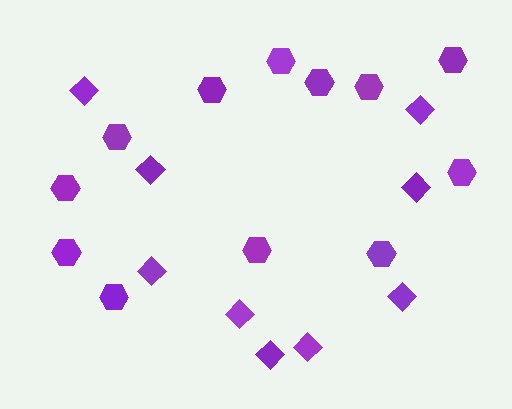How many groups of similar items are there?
There are 2 groups: one group of diamonds (9) and one group of hexagons (12).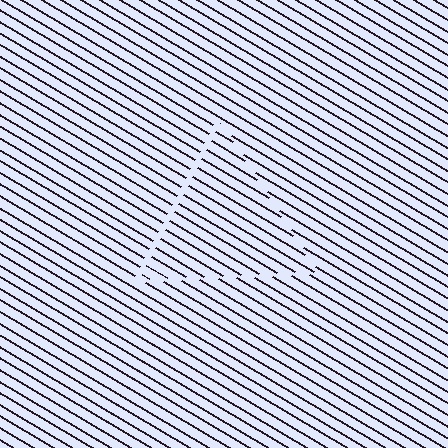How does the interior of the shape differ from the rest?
The interior of the shape contains the same grating, shifted by half a period — the contour is defined by the phase discontinuity where line-ends from the inner and outer gratings abut.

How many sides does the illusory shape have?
3 sides — the line-ends trace a triangle.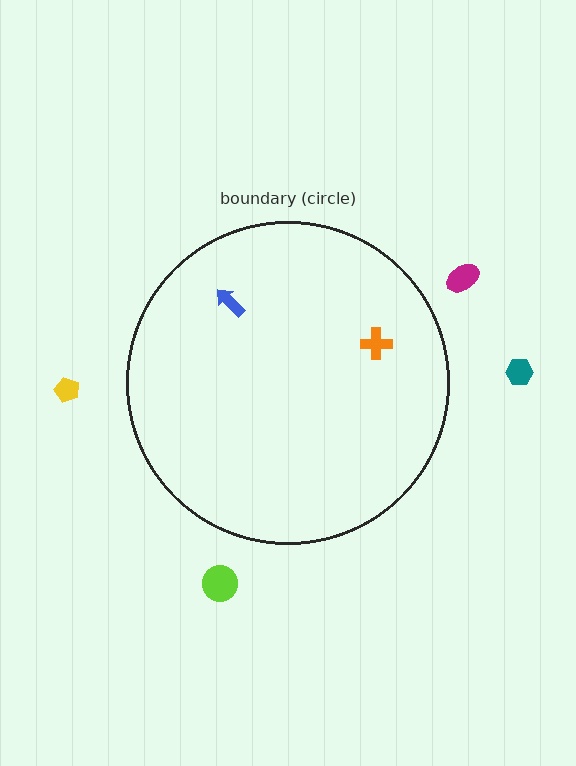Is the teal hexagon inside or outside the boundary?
Outside.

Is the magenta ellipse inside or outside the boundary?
Outside.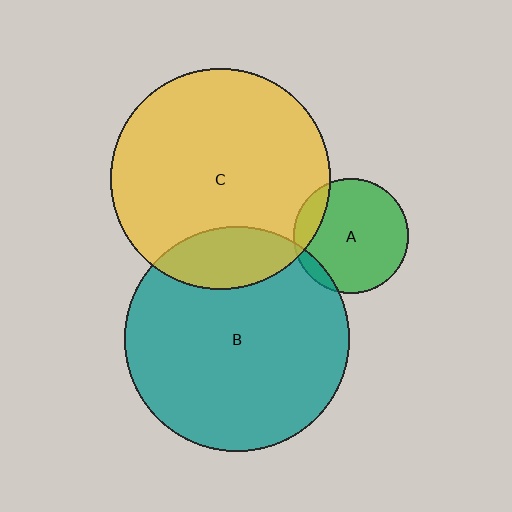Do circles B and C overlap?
Yes.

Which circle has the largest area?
Circle B (teal).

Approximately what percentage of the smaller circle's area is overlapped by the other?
Approximately 15%.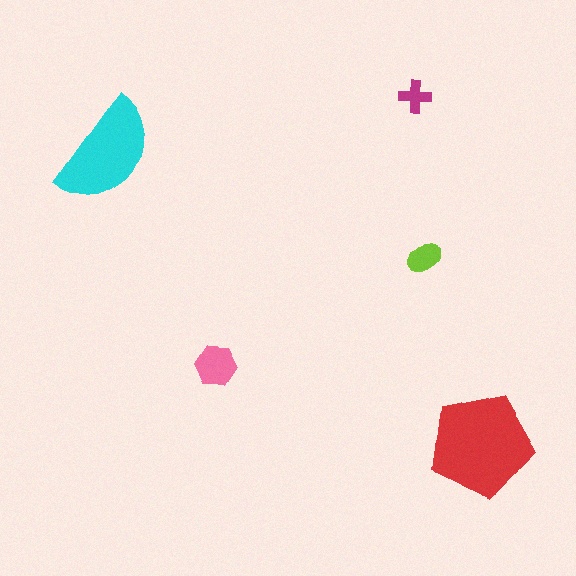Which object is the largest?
The red pentagon.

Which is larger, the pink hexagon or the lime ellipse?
The pink hexagon.